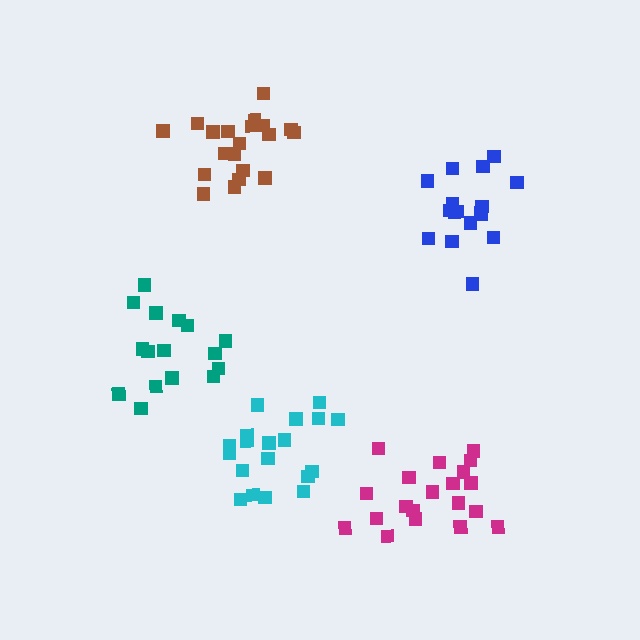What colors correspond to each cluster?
The clusters are colored: blue, cyan, magenta, brown, teal.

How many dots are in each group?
Group 1: 17 dots, Group 2: 19 dots, Group 3: 20 dots, Group 4: 20 dots, Group 5: 16 dots (92 total).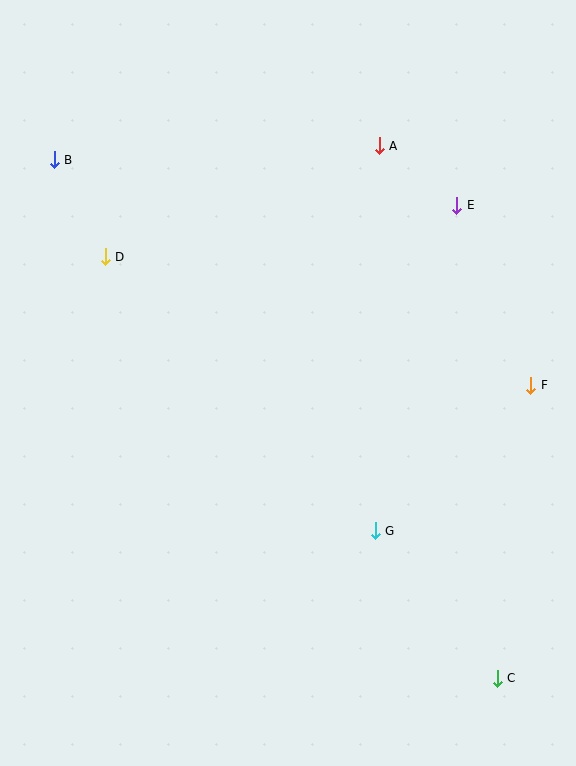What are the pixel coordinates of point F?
Point F is at (531, 385).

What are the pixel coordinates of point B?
Point B is at (54, 160).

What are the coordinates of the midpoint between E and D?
The midpoint between E and D is at (281, 231).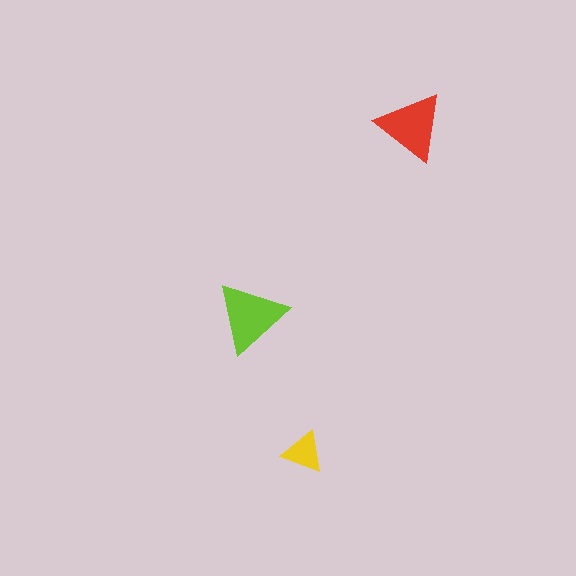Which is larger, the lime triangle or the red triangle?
The lime one.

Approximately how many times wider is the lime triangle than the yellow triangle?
About 1.5 times wider.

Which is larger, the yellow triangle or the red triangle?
The red one.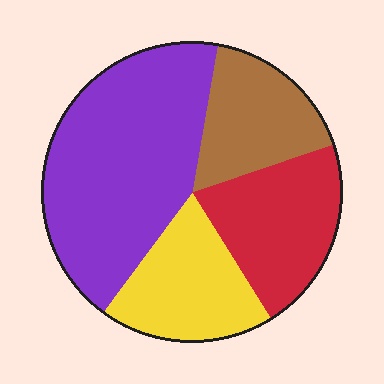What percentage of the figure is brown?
Brown takes up about one sixth (1/6) of the figure.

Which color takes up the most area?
Purple, at roughly 45%.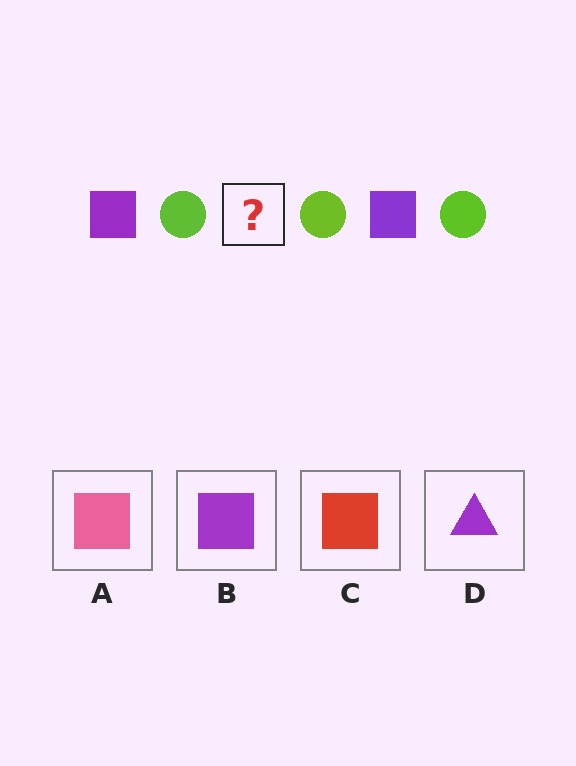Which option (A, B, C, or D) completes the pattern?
B.